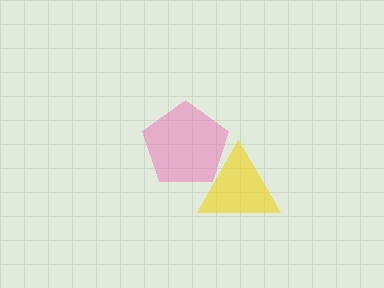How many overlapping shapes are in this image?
There are 2 overlapping shapes in the image.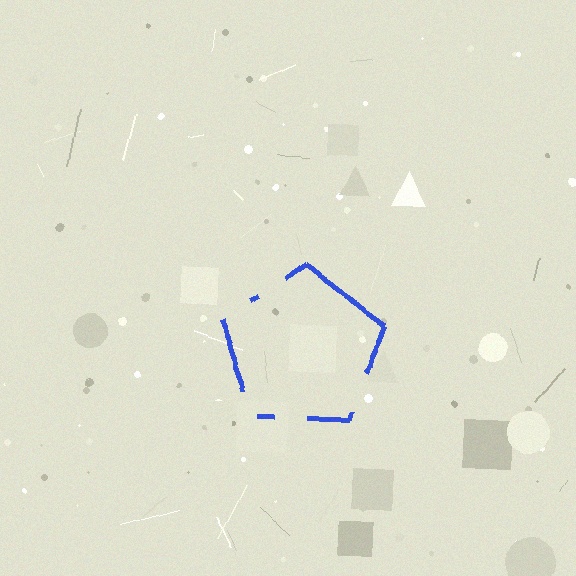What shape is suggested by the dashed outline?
The dashed outline suggests a pentagon.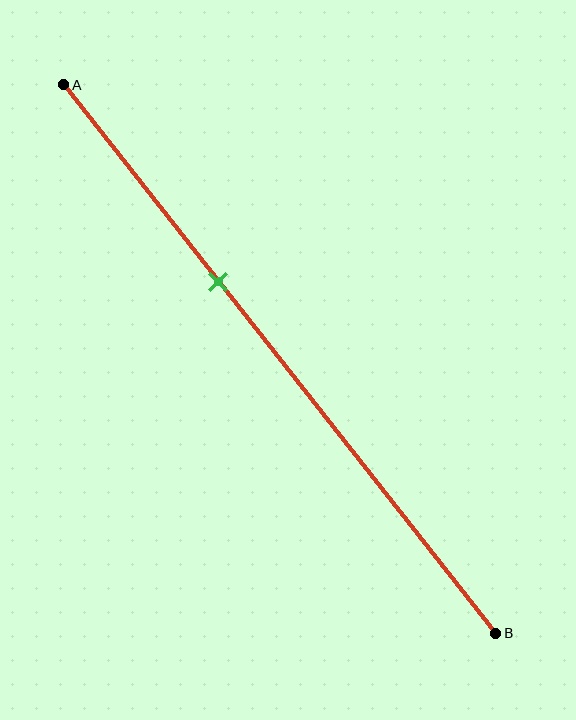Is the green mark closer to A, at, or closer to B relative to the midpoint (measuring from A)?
The green mark is closer to point A than the midpoint of segment AB.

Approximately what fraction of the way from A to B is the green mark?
The green mark is approximately 35% of the way from A to B.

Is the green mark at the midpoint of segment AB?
No, the mark is at about 35% from A, not at the 50% midpoint.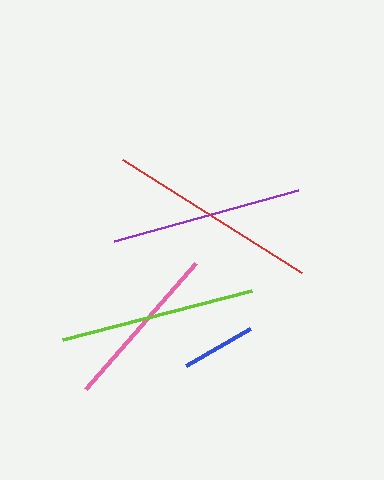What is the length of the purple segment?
The purple segment is approximately 191 pixels long.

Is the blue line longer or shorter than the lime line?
The lime line is longer than the blue line.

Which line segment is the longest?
The red line is the longest at approximately 212 pixels.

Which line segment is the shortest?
The blue line is the shortest at approximately 74 pixels.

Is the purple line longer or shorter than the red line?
The red line is longer than the purple line.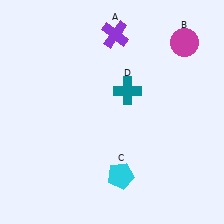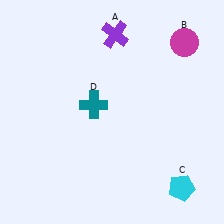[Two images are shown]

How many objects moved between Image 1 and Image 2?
2 objects moved between the two images.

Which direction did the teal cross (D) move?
The teal cross (D) moved left.